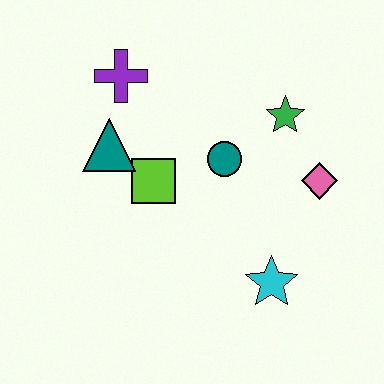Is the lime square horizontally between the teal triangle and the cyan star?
Yes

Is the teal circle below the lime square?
No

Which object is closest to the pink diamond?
The green star is closest to the pink diamond.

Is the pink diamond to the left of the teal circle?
No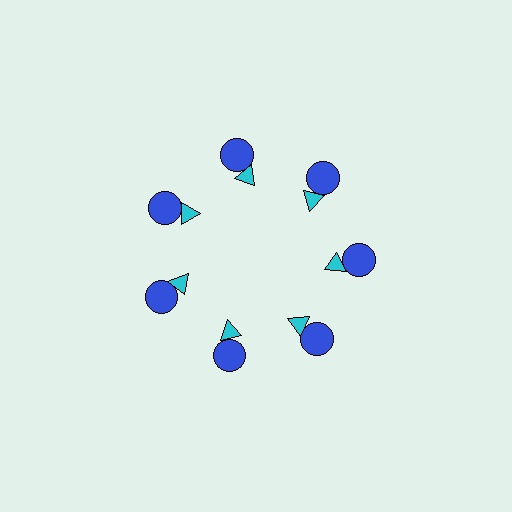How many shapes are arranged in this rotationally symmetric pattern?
There are 14 shapes, arranged in 7 groups of 2.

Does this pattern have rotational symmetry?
Yes, this pattern has 7-fold rotational symmetry. It looks the same after rotating 51 degrees around the center.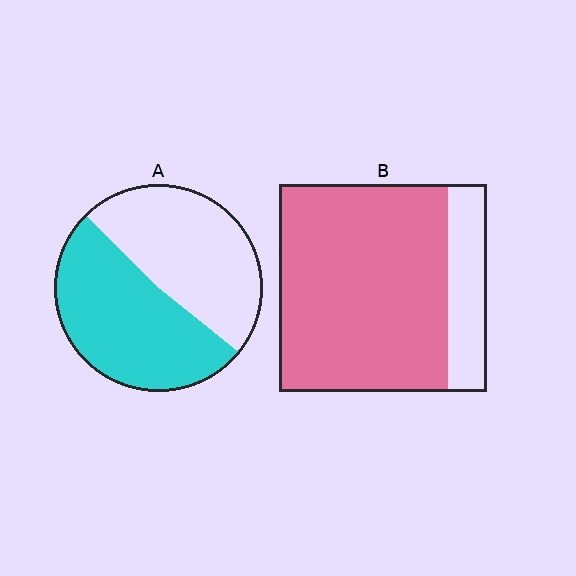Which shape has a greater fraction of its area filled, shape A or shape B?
Shape B.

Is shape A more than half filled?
Roughly half.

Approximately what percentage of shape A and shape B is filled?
A is approximately 50% and B is approximately 80%.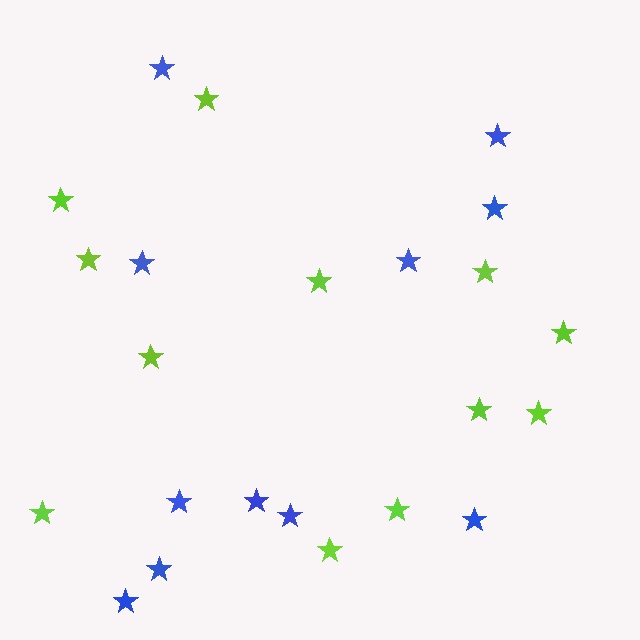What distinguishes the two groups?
There are 2 groups: one group of lime stars (12) and one group of blue stars (11).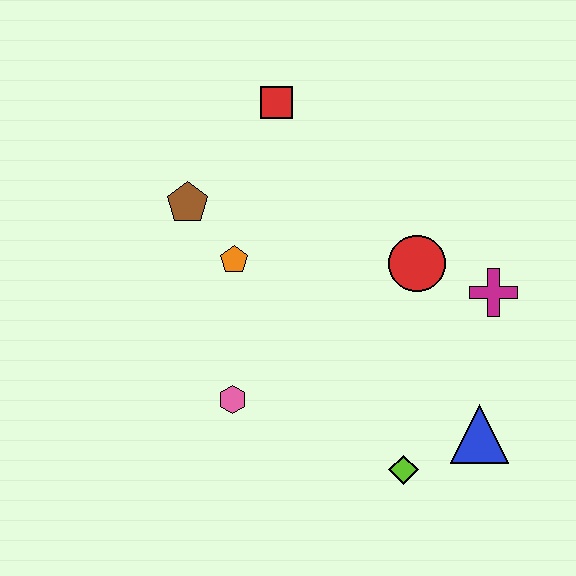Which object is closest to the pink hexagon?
The orange pentagon is closest to the pink hexagon.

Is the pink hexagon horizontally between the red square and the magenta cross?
No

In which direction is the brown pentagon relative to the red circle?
The brown pentagon is to the left of the red circle.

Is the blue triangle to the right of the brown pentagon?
Yes